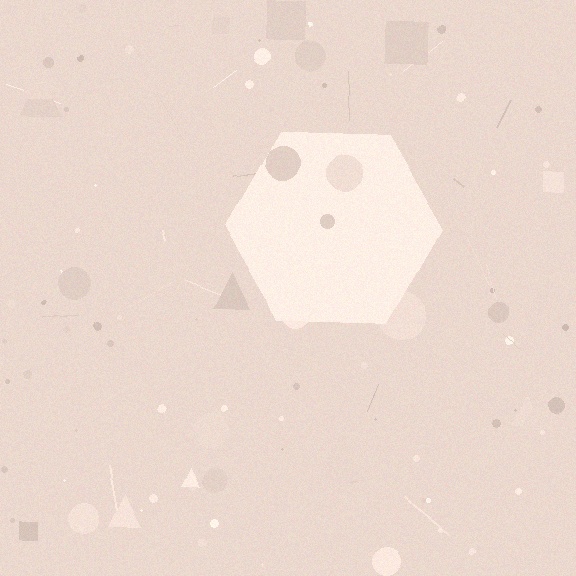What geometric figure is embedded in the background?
A hexagon is embedded in the background.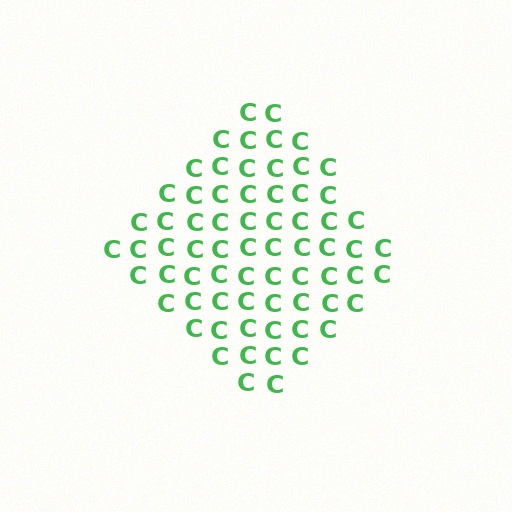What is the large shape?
The large shape is a diamond.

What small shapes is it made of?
It is made of small letter C's.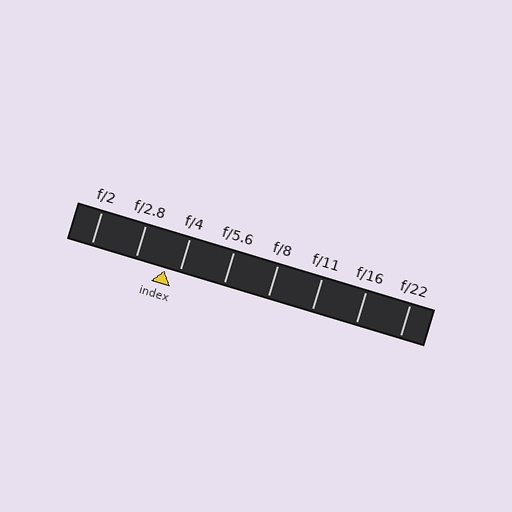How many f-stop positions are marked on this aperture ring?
There are 8 f-stop positions marked.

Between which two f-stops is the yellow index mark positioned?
The index mark is between f/2.8 and f/4.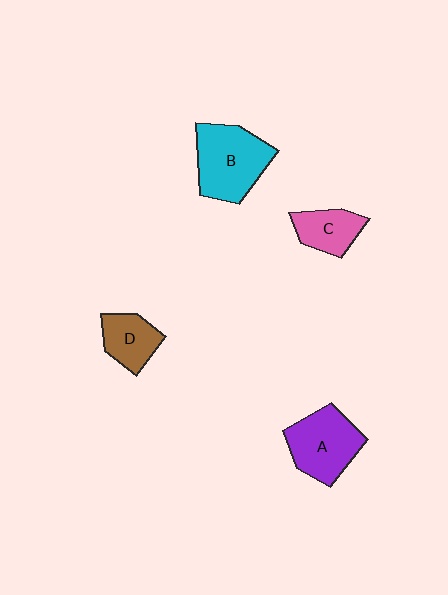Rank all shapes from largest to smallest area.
From largest to smallest: B (cyan), A (purple), D (brown), C (pink).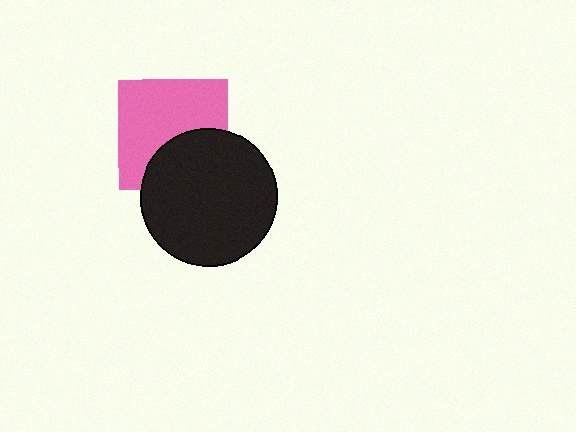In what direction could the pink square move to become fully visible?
The pink square could move up. That would shift it out from behind the black circle entirely.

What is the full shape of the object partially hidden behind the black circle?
The partially hidden object is a pink square.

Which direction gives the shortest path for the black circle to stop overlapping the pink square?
Moving down gives the shortest separation.